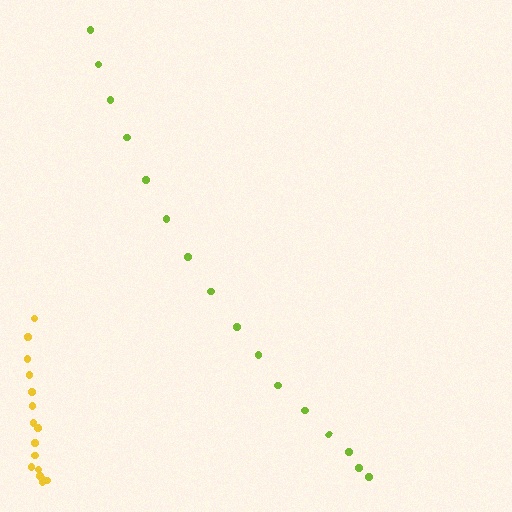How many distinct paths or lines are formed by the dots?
There are 2 distinct paths.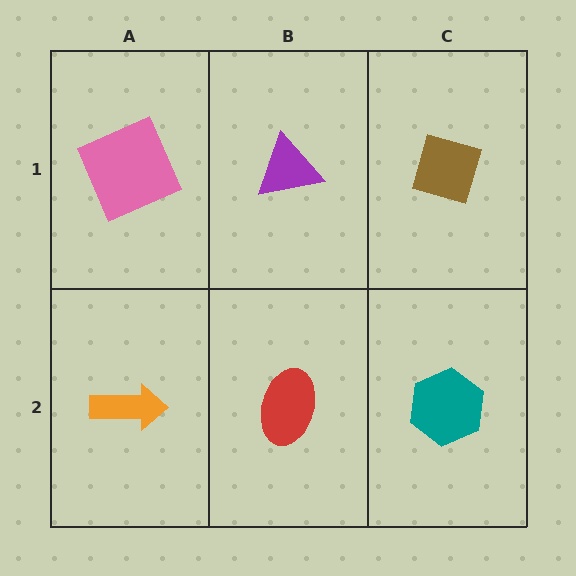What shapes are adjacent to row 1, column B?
A red ellipse (row 2, column B), a pink square (row 1, column A), a brown diamond (row 1, column C).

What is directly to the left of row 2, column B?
An orange arrow.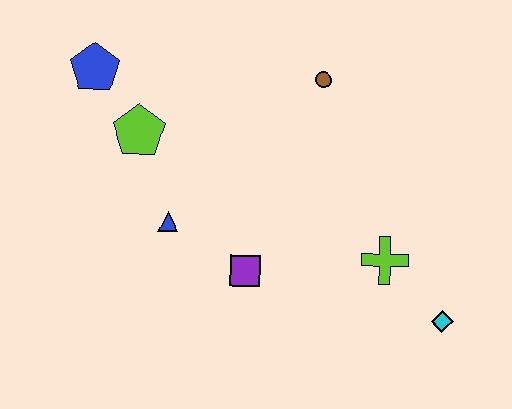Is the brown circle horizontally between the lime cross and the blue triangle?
Yes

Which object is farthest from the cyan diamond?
The blue pentagon is farthest from the cyan diamond.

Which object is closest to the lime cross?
The cyan diamond is closest to the lime cross.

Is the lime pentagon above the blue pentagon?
No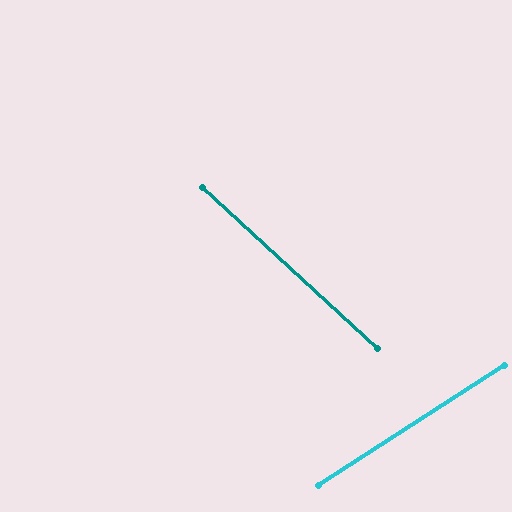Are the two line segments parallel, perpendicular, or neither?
Neither parallel nor perpendicular — they differ by about 76°.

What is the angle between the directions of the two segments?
Approximately 76 degrees.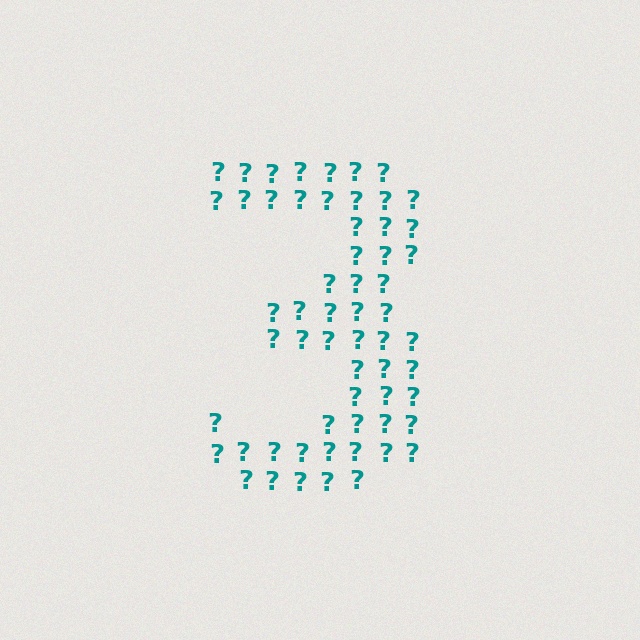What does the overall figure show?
The overall figure shows the digit 3.